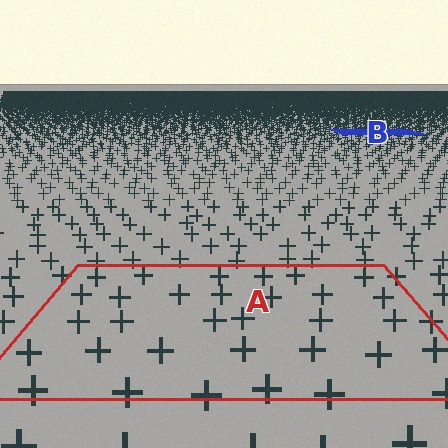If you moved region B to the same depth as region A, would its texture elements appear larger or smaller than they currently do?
They would appear larger. At a closer depth, the same texture elements are projected at a bigger on-screen size.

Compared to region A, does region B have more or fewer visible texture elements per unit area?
Region B has more texture elements per unit area — they are packed more densely because it is farther away.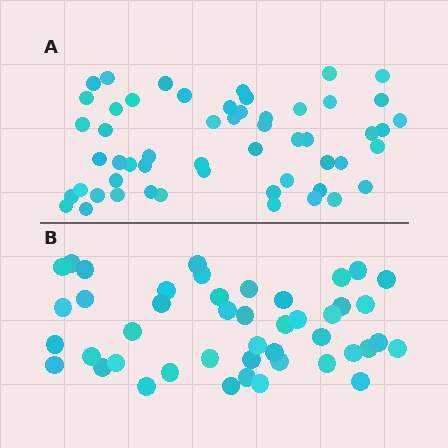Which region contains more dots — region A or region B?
Region A (the top region) has more dots.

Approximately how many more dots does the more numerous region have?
Region A has roughly 8 or so more dots than region B.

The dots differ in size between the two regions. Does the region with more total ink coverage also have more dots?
No. Region B has more total ink coverage because its dots are larger, but region A actually contains more individual dots. Total area can be misleading — the number of items is what matters here.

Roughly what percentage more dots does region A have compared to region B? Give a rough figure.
About 20% more.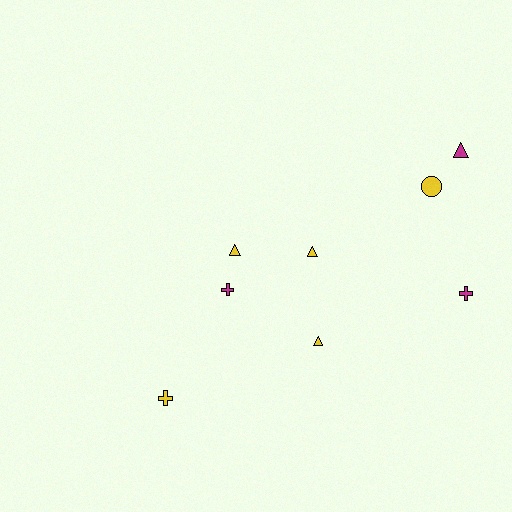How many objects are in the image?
There are 8 objects.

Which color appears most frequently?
Yellow, with 5 objects.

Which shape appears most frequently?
Triangle, with 4 objects.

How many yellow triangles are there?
There are 3 yellow triangles.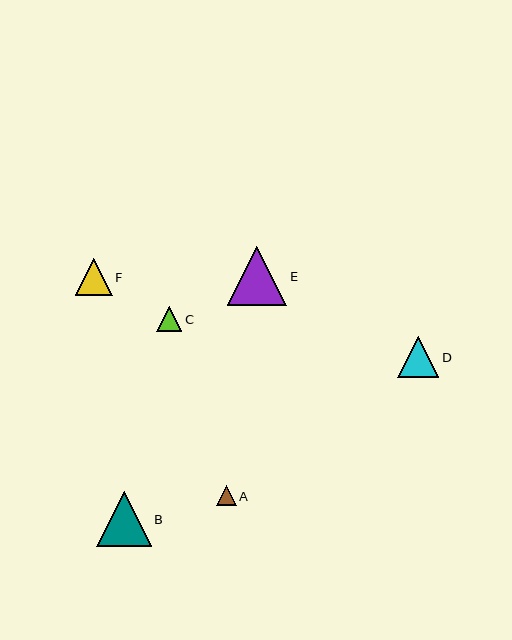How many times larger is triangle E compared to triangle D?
Triangle E is approximately 1.5 times the size of triangle D.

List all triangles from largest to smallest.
From largest to smallest: E, B, D, F, C, A.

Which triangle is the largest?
Triangle E is the largest with a size of approximately 59 pixels.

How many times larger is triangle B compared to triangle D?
Triangle B is approximately 1.3 times the size of triangle D.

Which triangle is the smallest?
Triangle A is the smallest with a size of approximately 20 pixels.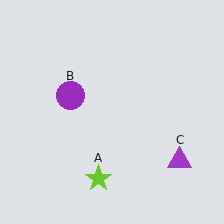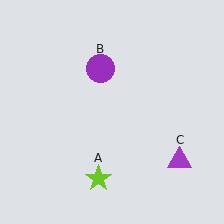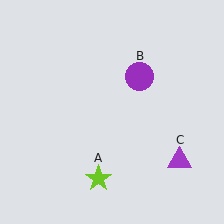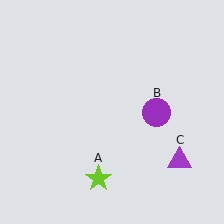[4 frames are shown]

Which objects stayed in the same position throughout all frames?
Lime star (object A) and purple triangle (object C) remained stationary.